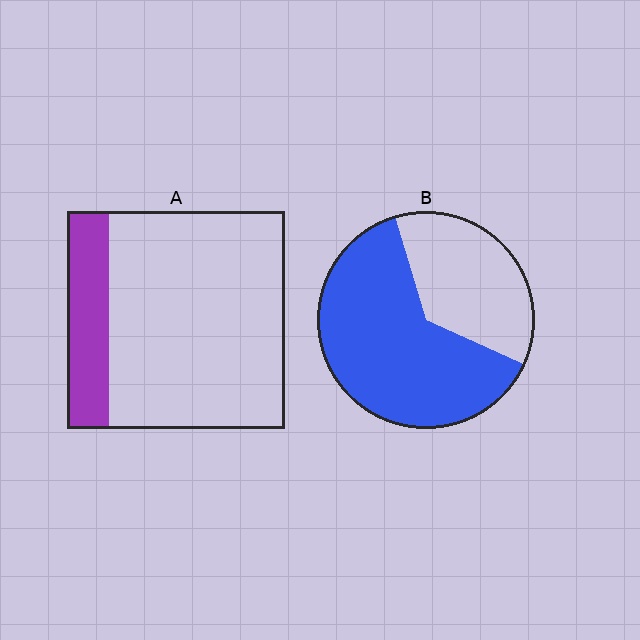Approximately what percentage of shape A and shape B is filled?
A is approximately 20% and B is approximately 65%.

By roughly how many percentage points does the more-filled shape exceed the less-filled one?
By roughly 45 percentage points (B over A).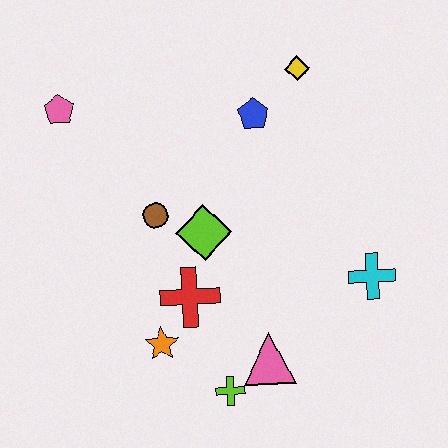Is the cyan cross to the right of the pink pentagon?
Yes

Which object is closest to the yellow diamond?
The blue pentagon is closest to the yellow diamond.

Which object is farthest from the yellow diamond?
The lime cross is farthest from the yellow diamond.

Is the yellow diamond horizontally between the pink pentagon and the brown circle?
No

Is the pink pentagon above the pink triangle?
Yes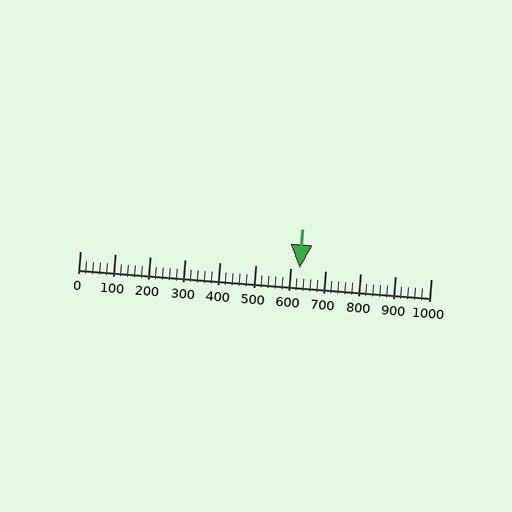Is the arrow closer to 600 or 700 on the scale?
The arrow is closer to 600.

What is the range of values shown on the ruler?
The ruler shows values from 0 to 1000.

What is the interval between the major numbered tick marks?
The major tick marks are spaced 100 units apart.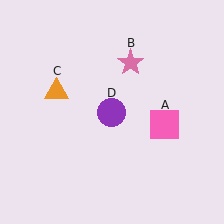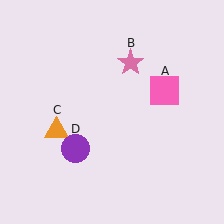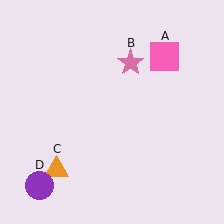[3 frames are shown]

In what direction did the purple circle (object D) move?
The purple circle (object D) moved down and to the left.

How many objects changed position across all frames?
3 objects changed position: pink square (object A), orange triangle (object C), purple circle (object D).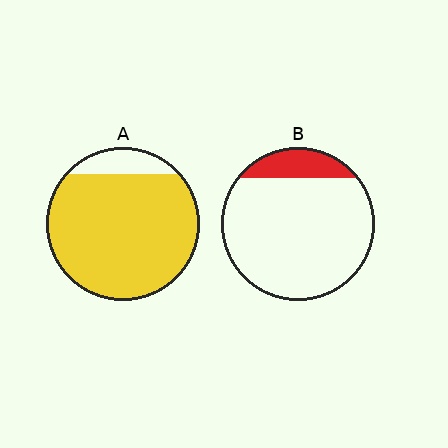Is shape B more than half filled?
No.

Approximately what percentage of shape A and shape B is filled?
A is approximately 90% and B is approximately 15%.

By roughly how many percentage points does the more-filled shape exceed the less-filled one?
By roughly 75 percentage points (A over B).